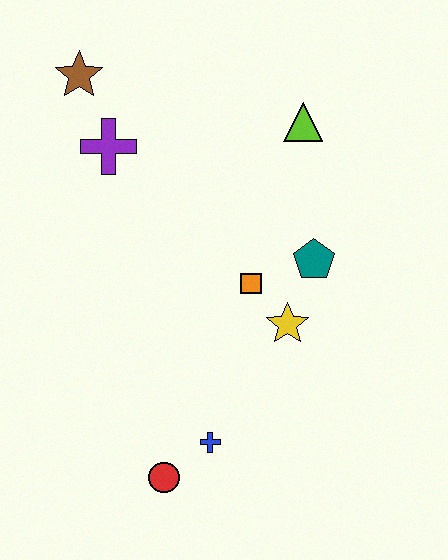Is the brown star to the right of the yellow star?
No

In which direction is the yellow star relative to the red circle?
The yellow star is above the red circle.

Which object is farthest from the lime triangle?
The red circle is farthest from the lime triangle.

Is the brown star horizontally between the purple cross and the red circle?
No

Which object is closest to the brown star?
The purple cross is closest to the brown star.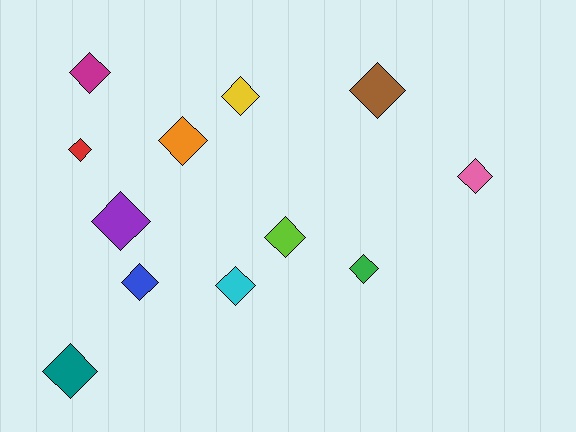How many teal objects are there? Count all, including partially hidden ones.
There is 1 teal object.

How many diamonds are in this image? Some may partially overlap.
There are 12 diamonds.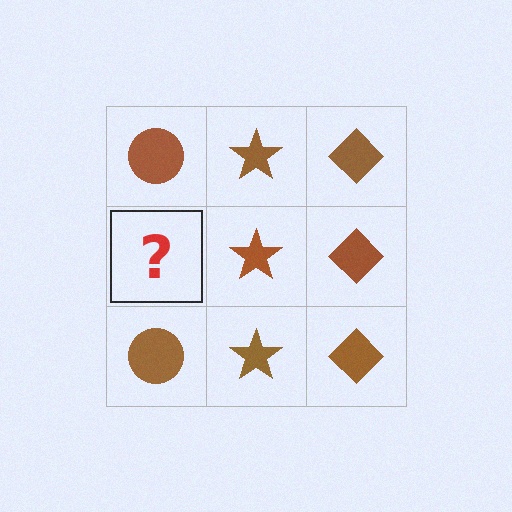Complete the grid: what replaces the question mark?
The question mark should be replaced with a brown circle.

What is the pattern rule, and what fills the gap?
The rule is that each column has a consistent shape. The gap should be filled with a brown circle.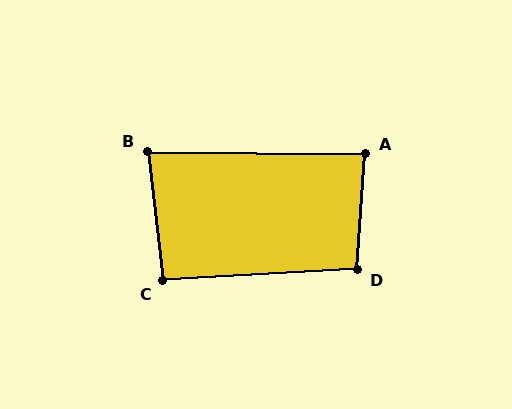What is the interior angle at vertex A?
Approximately 87 degrees (approximately right).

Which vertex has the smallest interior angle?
B, at approximately 83 degrees.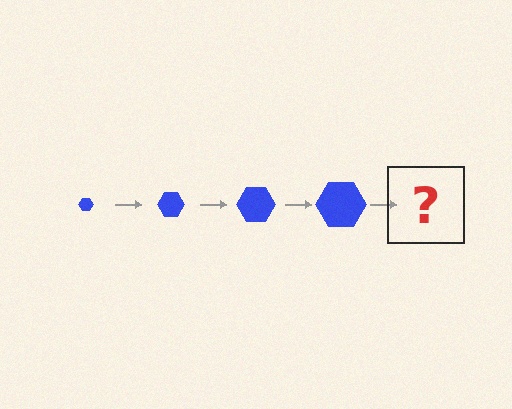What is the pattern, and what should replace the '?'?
The pattern is that the hexagon gets progressively larger each step. The '?' should be a blue hexagon, larger than the previous one.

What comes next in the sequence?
The next element should be a blue hexagon, larger than the previous one.